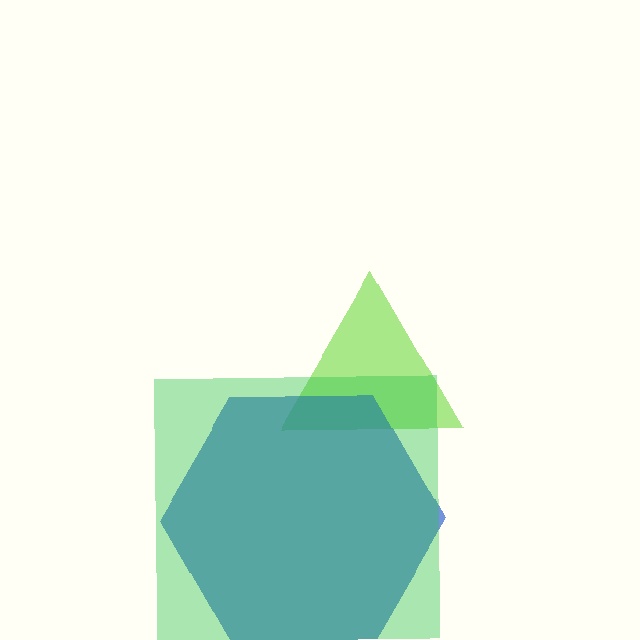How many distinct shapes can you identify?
There are 3 distinct shapes: a lime triangle, a blue hexagon, a green square.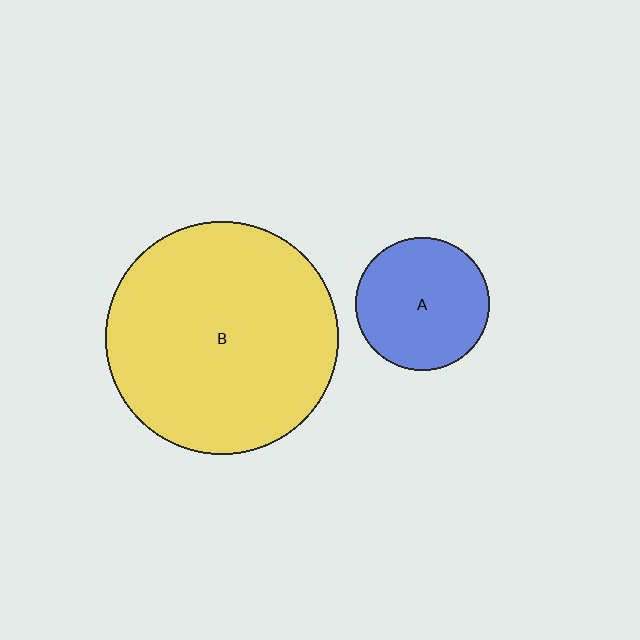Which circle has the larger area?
Circle B (yellow).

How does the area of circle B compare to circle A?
Approximately 3.1 times.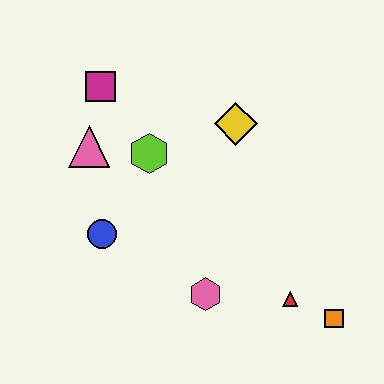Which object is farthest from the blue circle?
The orange square is farthest from the blue circle.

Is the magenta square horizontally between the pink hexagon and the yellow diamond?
No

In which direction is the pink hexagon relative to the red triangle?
The pink hexagon is to the left of the red triangle.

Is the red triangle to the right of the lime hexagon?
Yes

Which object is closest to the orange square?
The red triangle is closest to the orange square.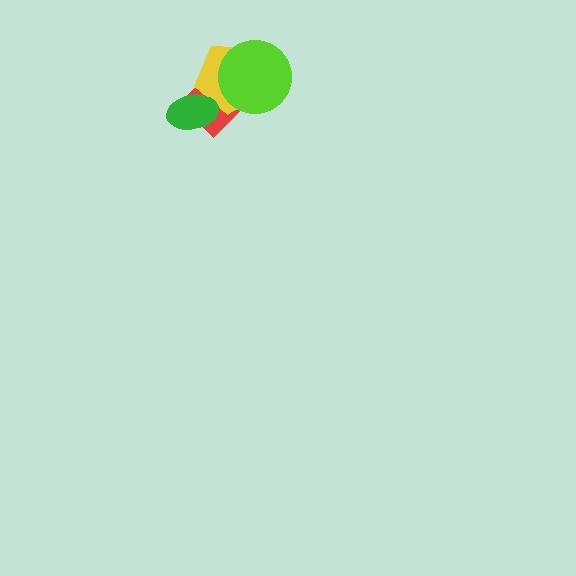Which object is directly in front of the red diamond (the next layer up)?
The yellow pentagon is directly in front of the red diamond.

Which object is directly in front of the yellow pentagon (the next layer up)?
The lime circle is directly in front of the yellow pentagon.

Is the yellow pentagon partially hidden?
Yes, it is partially covered by another shape.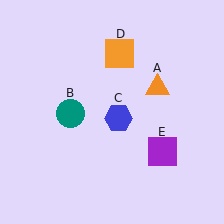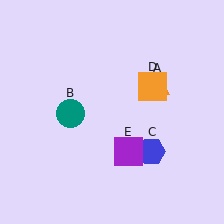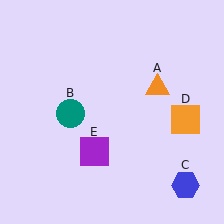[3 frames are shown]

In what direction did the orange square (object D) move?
The orange square (object D) moved down and to the right.